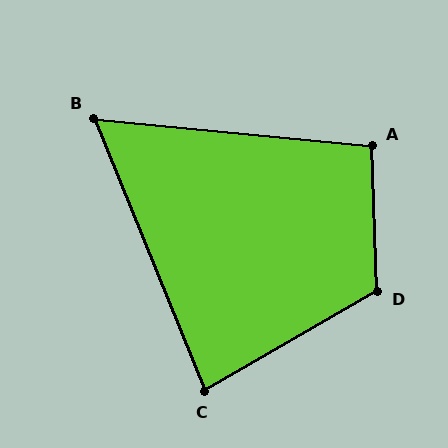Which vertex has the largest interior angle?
D, at approximately 118 degrees.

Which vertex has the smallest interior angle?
B, at approximately 62 degrees.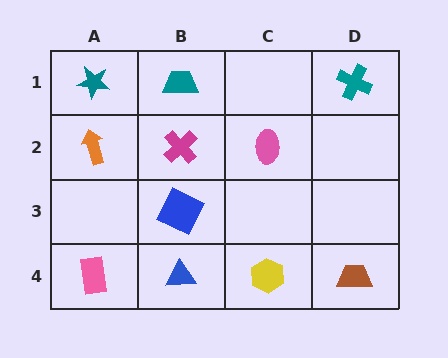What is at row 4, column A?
A pink rectangle.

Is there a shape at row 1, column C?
No, that cell is empty.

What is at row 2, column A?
An orange arrow.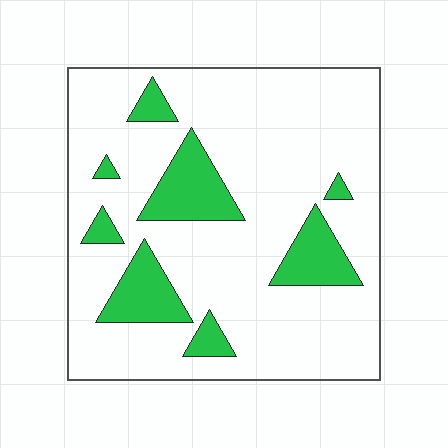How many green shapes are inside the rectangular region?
8.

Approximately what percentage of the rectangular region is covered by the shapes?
Approximately 20%.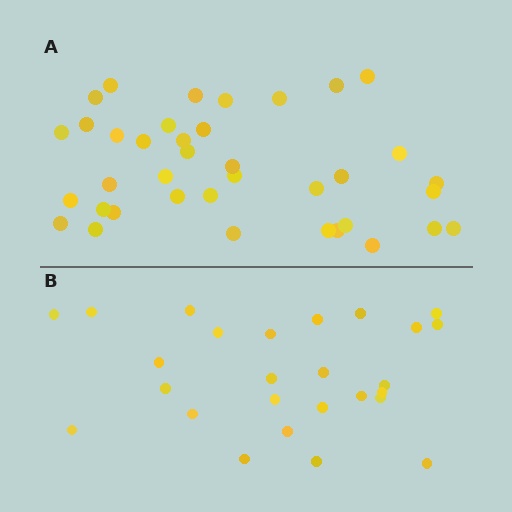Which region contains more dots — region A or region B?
Region A (the top region) has more dots.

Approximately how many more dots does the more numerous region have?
Region A has roughly 12 or so more dots than region B.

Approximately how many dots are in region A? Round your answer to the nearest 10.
About 40 dots. (The exact count is 38, which rounds to 40.)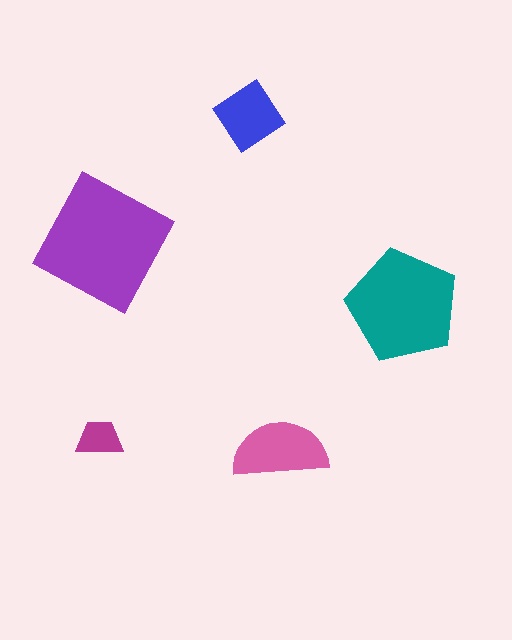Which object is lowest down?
The pink semicircle is bottommost.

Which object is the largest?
The purple square.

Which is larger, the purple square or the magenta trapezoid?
The purple square.